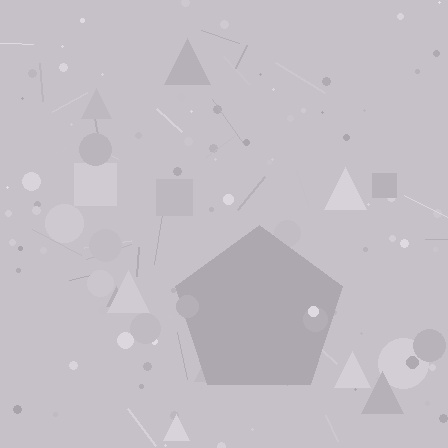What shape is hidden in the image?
A pentagon is hidden in the image.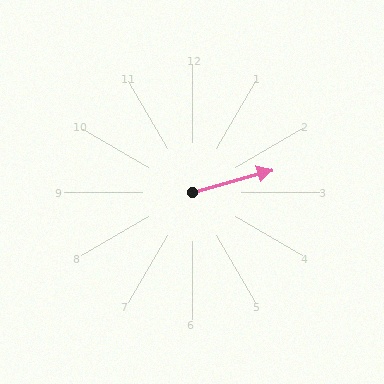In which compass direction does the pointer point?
East.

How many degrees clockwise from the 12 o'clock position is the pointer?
Approximately 75 degrees.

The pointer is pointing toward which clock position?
Roughly 2 o'clock.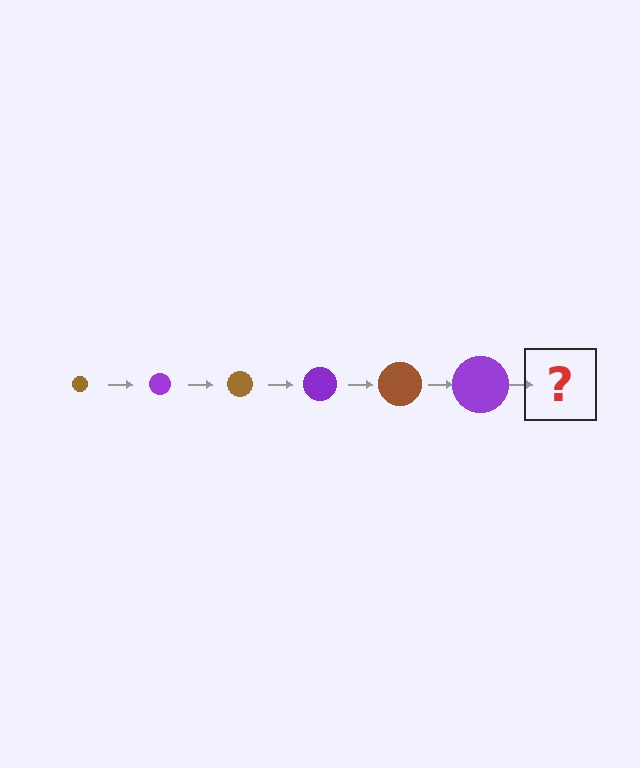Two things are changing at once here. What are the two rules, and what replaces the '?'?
The two rules are that the circle grows larger each step and the color cycles through brown and purple. The '?' should be a brown circle, larger than the previous one.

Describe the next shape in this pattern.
It should be a brown circle, larger than the previous one.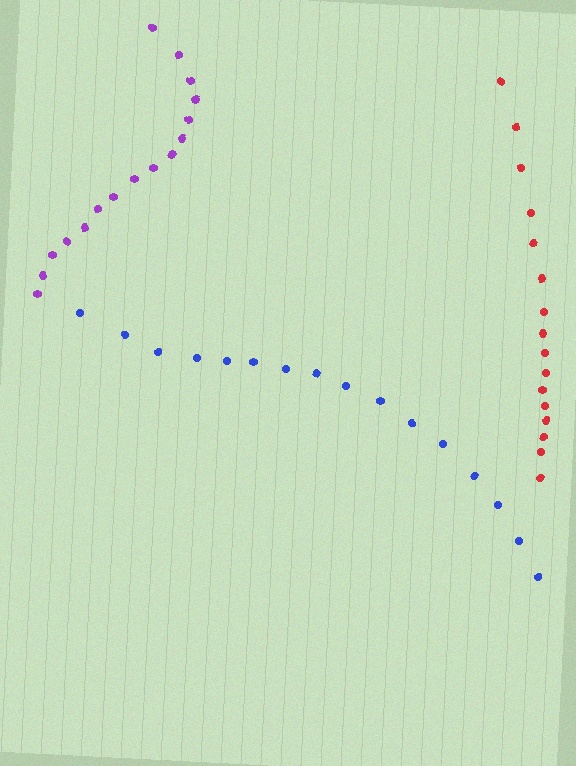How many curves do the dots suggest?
There are 3 distinct paths.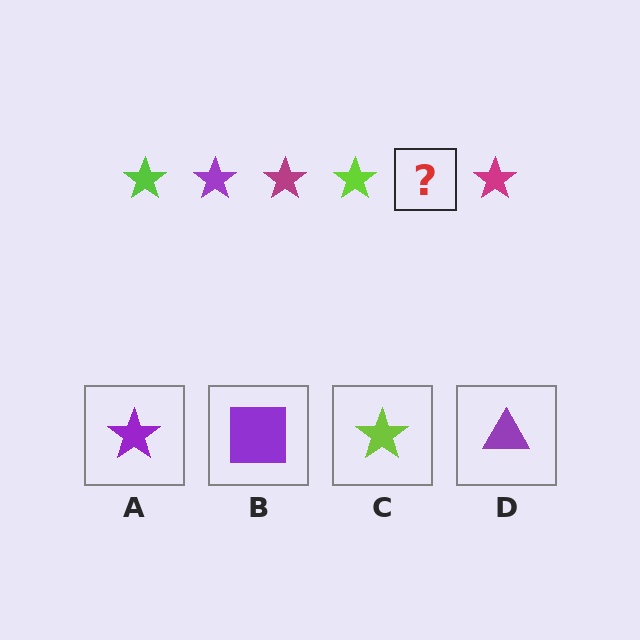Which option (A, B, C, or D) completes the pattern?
A.